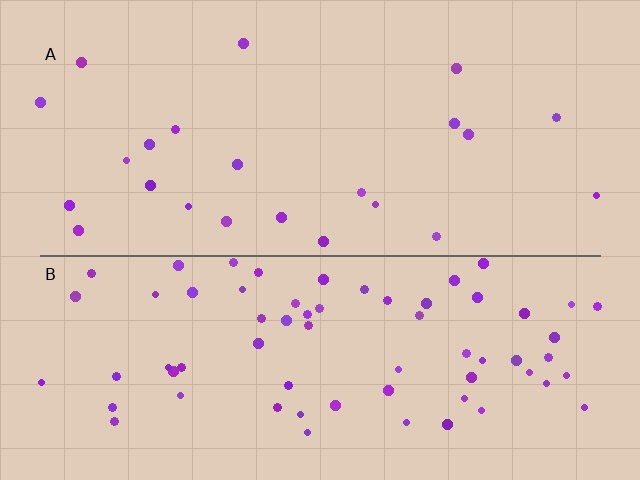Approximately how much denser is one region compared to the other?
Approximately 2.9× — region B over region A.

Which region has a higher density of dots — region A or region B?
B (the bottom).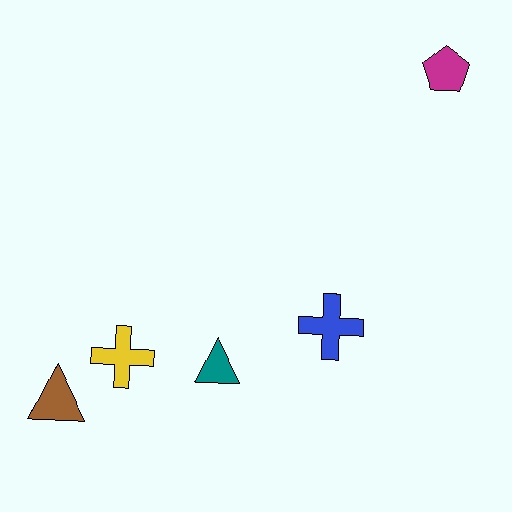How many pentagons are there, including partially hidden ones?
There is 1 pentagon.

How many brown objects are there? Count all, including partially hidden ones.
There is 1 brown object.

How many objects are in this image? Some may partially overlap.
There are 5 objects.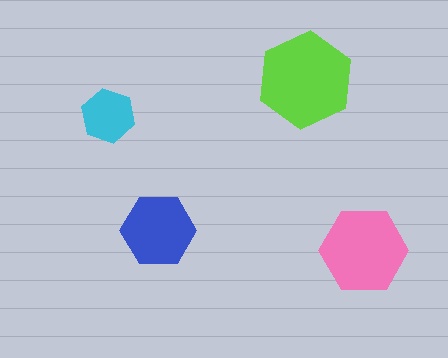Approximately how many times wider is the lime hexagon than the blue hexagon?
About 1.5 times wider.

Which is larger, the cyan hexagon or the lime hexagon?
The lime one.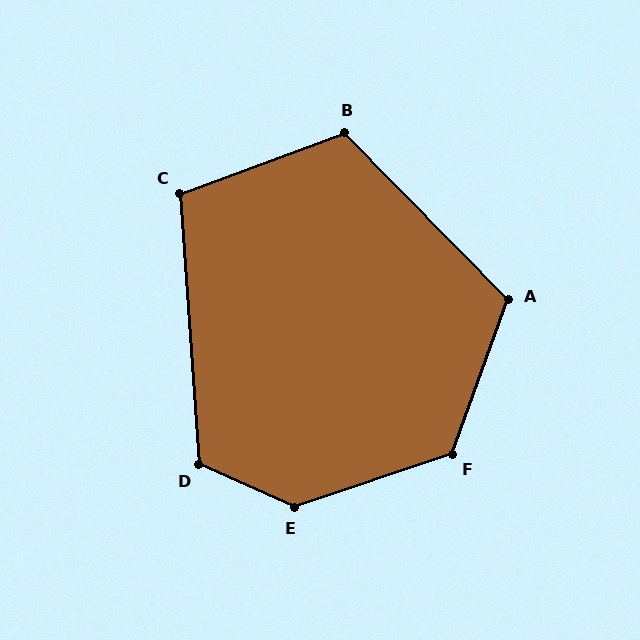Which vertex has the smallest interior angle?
C, at approximately 106 degrees.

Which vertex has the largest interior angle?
E, at approximately 138 degrees.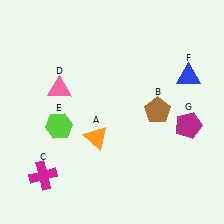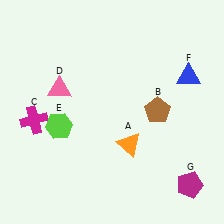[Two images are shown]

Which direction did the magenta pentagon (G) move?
The magenta pentagon (G) moved down.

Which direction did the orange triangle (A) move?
The orange triangle (A) moved right.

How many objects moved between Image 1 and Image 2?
3 objects moved between the two images.